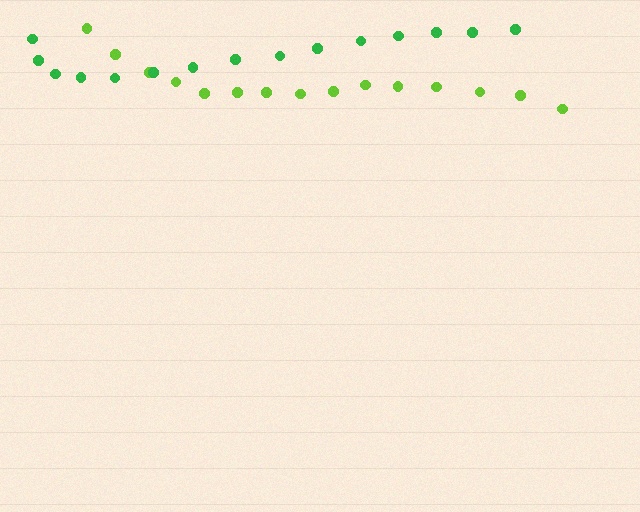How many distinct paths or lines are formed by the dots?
There are 2 distinct paths.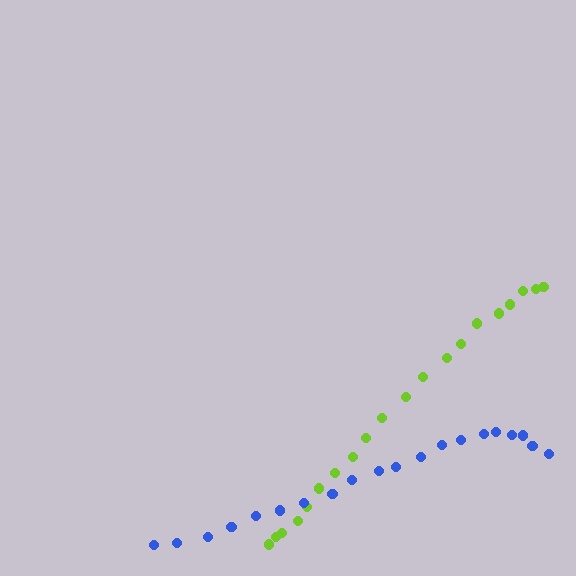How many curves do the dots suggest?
There are 2 distinct paths.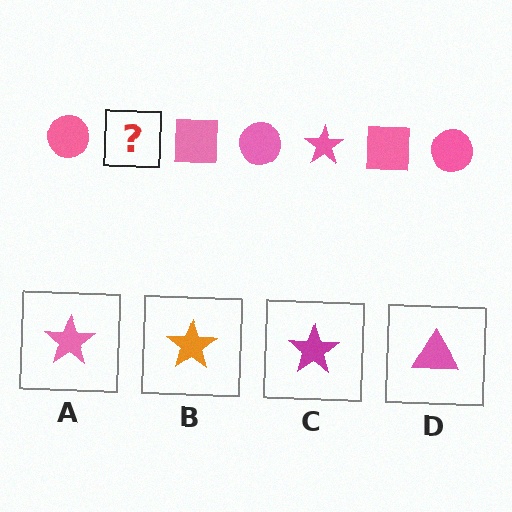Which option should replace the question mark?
Option A.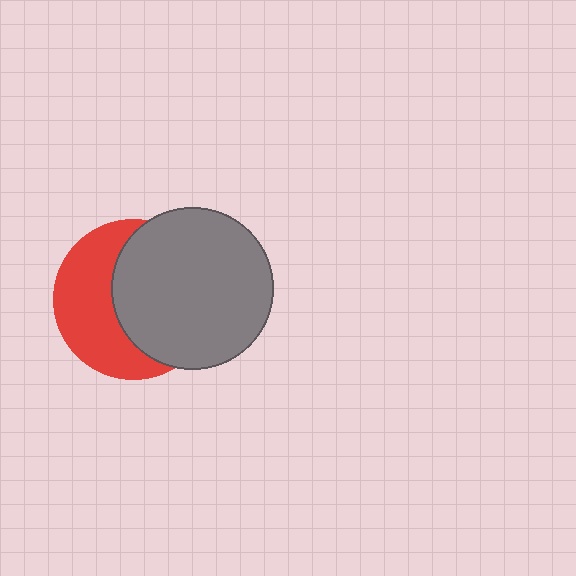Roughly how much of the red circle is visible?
About half of it is visible (roughly 45%).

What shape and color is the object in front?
The object in front is a gray circle.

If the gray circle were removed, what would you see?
You would see the complete red circle.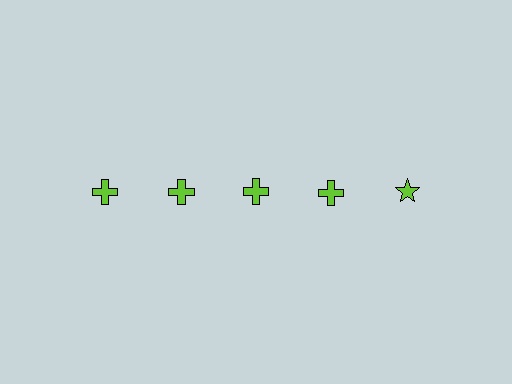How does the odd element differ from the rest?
It has a different shape: star instead of cross.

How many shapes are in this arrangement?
There are 5 shapes arranged in a grid pattern.